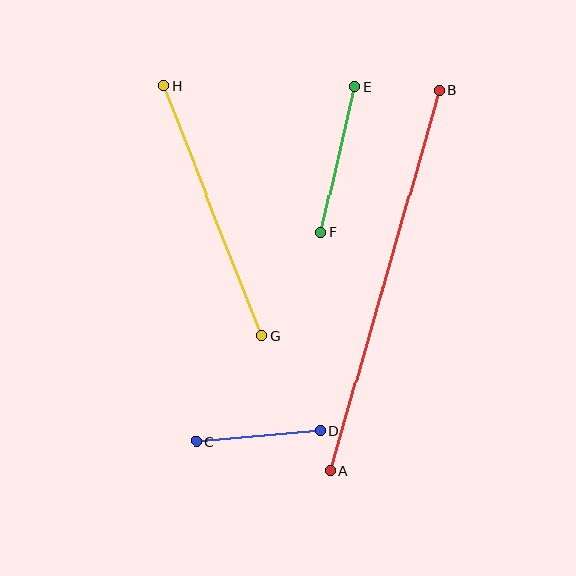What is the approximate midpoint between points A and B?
The midpoint is at approximately (385, 280) pixels.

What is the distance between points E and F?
The distance is approximately 150 pixels.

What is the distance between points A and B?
The distance is approximately 396 pixels.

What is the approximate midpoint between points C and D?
The midpoint is at approximately (259, 436) pixels.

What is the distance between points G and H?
The distance is approximately 268 pixels.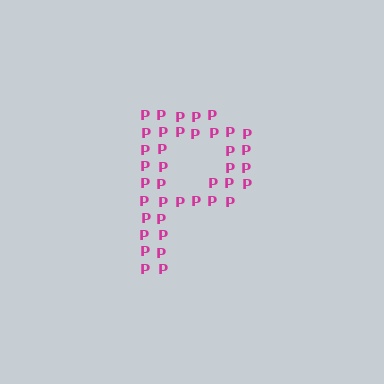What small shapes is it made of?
It is made of small letter P's.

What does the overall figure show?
The overall figure shows the letter P.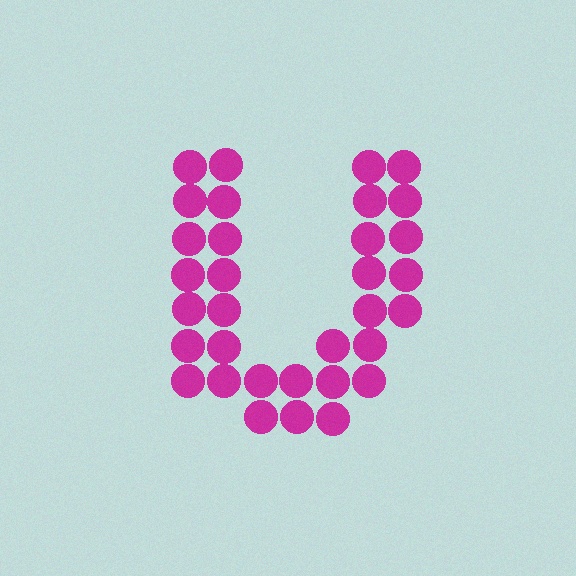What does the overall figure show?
The overall figure shows the letter U.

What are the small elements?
The small elements are circles.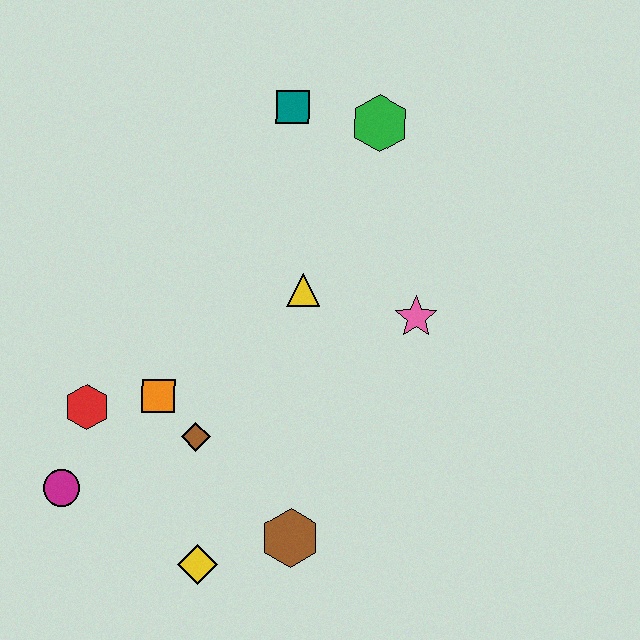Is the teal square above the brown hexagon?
Yes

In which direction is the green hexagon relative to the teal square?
The green hexagon is to the right of the teal square.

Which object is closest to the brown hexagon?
The yellow diamond is closest to the brown hexagon.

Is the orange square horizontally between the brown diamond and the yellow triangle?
No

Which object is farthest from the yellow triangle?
The magenta circle is farthest from the yellow triangle.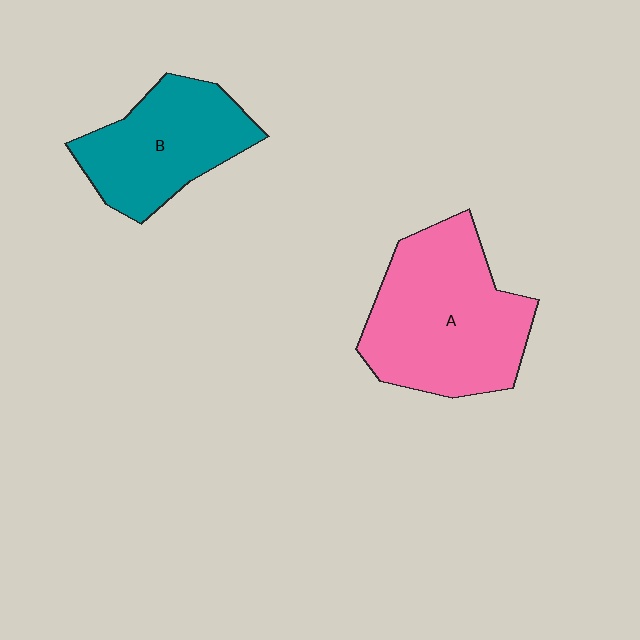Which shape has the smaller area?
Shape B (teal).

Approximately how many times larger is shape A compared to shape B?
Approximately 1.4 times.